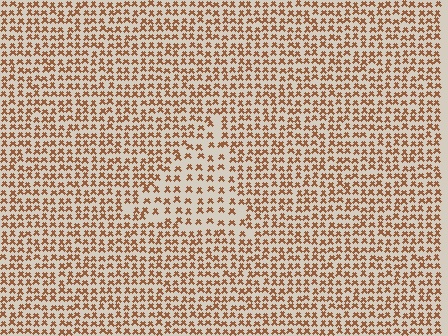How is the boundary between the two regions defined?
The boundary is defined by a change in element density (approximately 1.7x ratio). All elements are the same color, size, and shape.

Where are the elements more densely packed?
The elements are more densely packed outside the triangle boundary.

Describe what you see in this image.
The image contains small brown elements arranged at two different densities. A triangle-shaped region is visible where the elements are less densely packed than the surrounding area.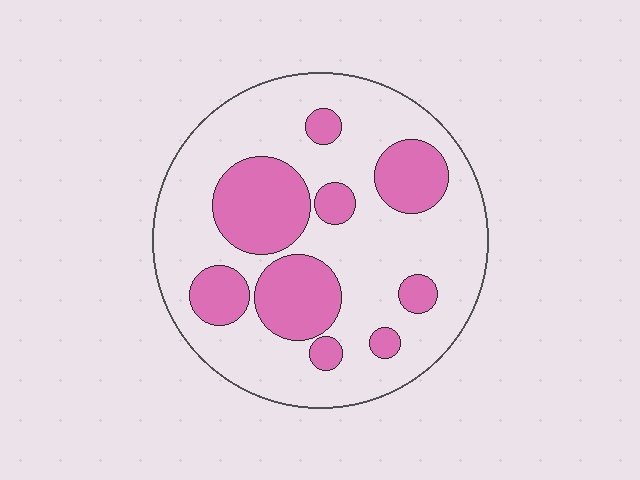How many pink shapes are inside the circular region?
9.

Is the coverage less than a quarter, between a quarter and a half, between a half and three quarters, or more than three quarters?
Between a quarter and a half.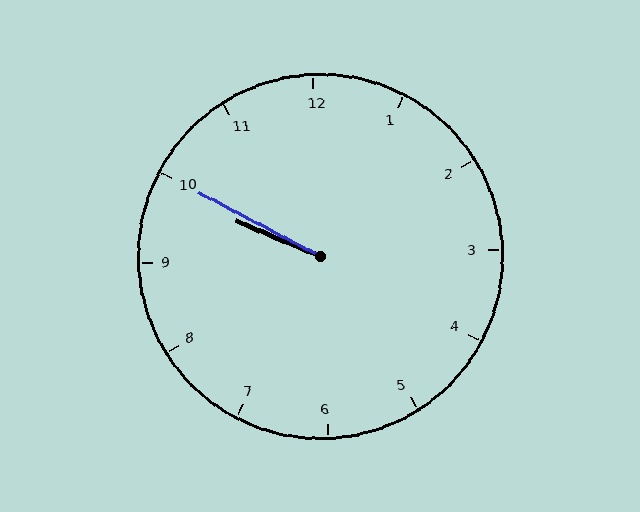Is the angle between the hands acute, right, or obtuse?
It is acute.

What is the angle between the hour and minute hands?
Approximately 5 degrees.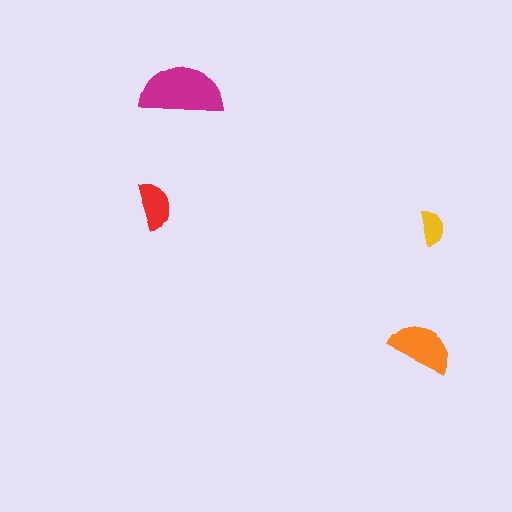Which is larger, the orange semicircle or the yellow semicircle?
The orange one.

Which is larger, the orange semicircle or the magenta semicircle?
The magenta one.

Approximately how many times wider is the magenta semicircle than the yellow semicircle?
About 2.5 times wider.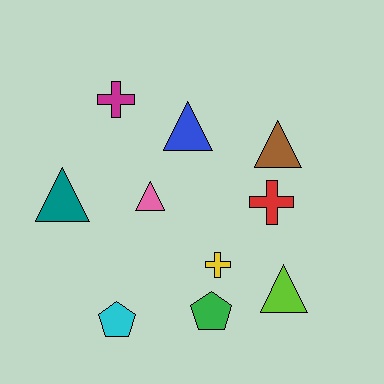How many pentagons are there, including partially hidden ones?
There are 2 pentagons.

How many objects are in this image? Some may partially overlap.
There are 10 objects.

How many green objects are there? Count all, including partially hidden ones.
There is 1 green object.